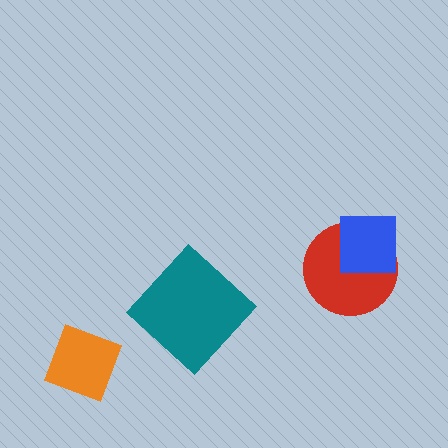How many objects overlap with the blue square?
1 object overlaps with the blue square.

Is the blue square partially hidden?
No, no other shape covers it.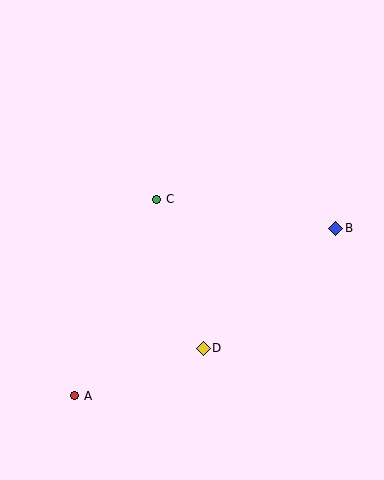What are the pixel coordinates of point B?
Point B is at (336, 228).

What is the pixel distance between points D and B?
The distance between D and B is 179 pixels.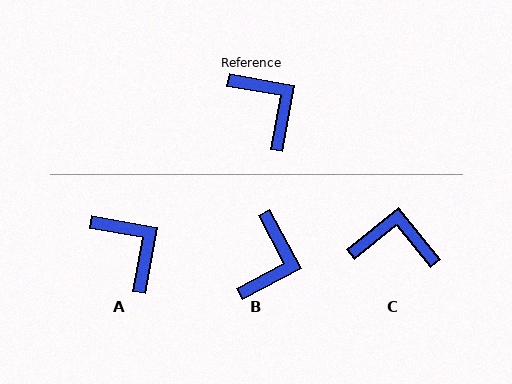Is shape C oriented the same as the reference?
No, it is off by about 50 degrees.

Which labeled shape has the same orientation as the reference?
A.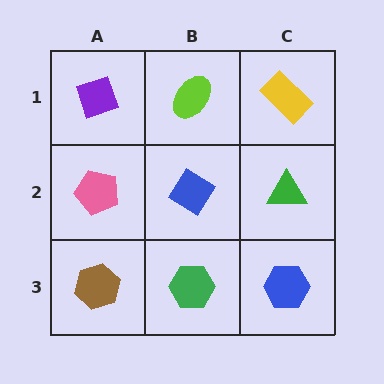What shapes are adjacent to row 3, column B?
A blue diamond (row 2, column B), a brown hexagon (row 3, column A), a blue hexagon (row 3, column C).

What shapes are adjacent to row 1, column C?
A green triangle (row 2, column C), a lime ellipse (row 1, column B).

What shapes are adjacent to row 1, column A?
A pink pentagon (row 2, column A), a lime ellipse (row 1, column B).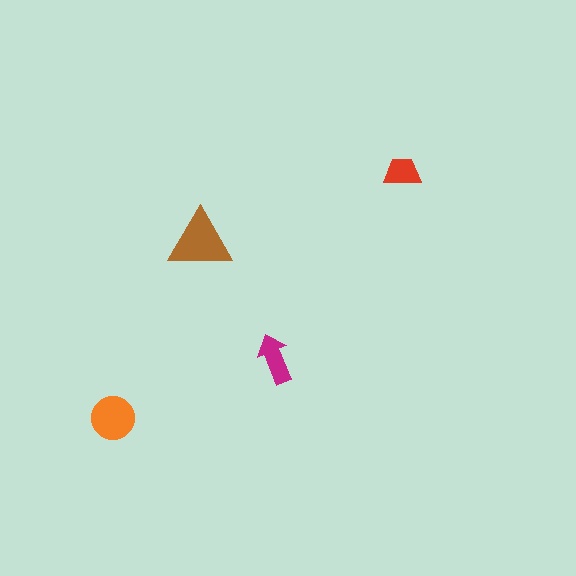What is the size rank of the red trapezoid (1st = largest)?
4th.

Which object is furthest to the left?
The orange circle is leftmost.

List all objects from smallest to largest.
The red trapezoid, the magenta arrow, the orange circle, the brown triangle.